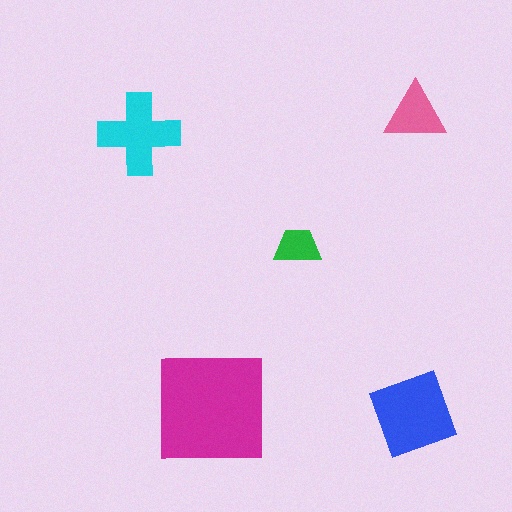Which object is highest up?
The pink triangle is topmost.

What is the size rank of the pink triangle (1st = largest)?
4th.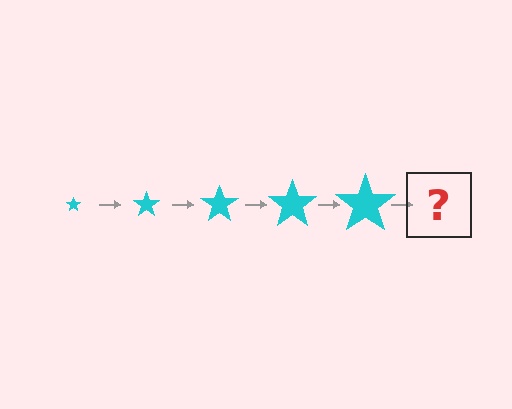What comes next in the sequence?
The next element should be a cyan star, larger than the previous one.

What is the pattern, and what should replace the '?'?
The pattern is that the star gets progressively larger each step. The '?' should be a cyan star, larger than the previous one.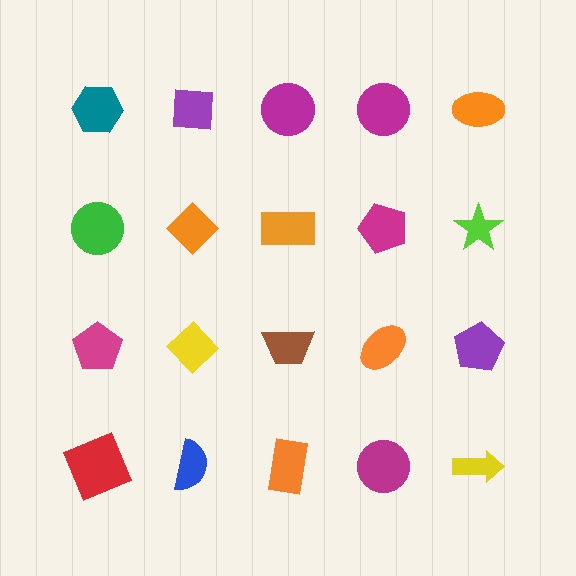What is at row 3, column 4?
An orange ellipse.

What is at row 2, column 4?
A magenta pentagon.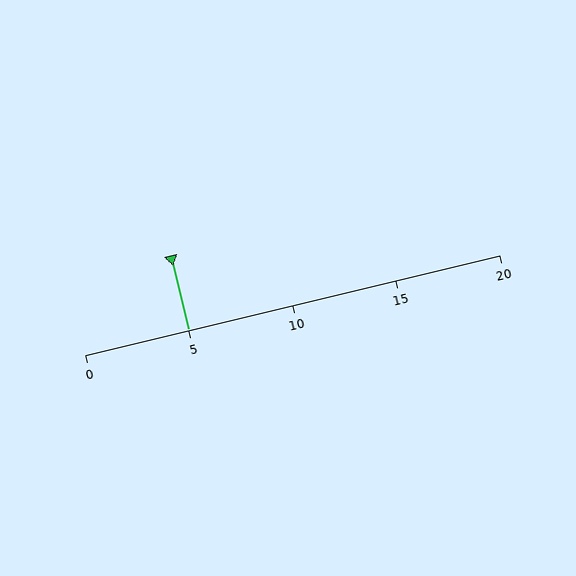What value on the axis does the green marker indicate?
The marker indicates approximately 5.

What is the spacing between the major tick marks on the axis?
The major ticks are spaced 5 apart.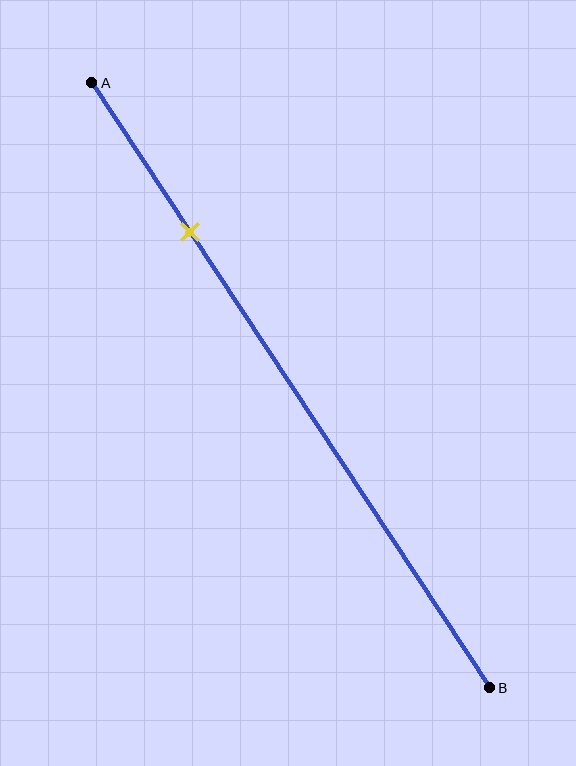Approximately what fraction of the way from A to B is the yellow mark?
The yellow mark is approximately 25% of the way from A to B.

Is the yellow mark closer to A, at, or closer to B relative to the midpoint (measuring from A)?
The yellow mark is closer to point A than the midpoint of segment AB.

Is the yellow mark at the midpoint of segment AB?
No, the mark is at about 25% from A, not at the 50% midpoint.